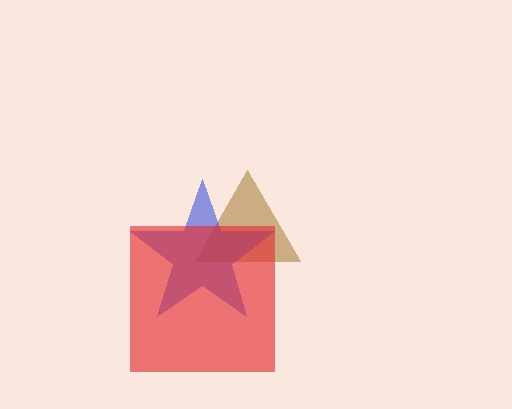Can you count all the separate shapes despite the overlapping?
Yes, there are 3 separate shapes.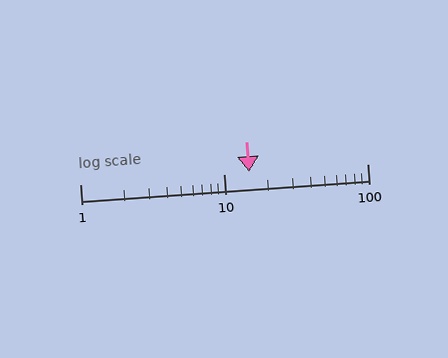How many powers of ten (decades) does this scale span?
The scale spans 2 decades, from 1 to 100.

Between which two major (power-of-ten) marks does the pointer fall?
The pointer is between 10 and 100.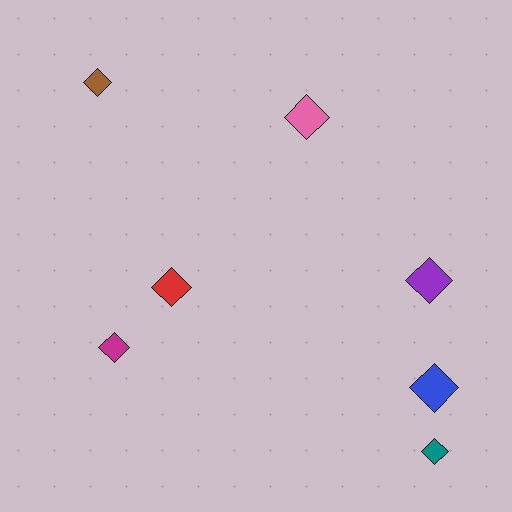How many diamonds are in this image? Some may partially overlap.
There are 7 diamonds.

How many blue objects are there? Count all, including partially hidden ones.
There is 1 blue object.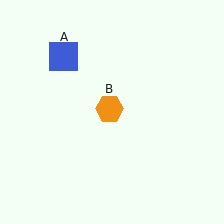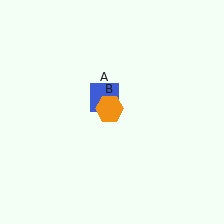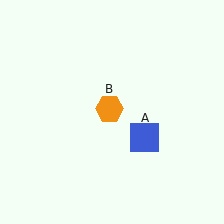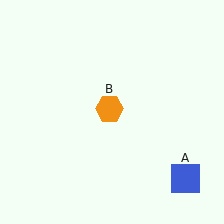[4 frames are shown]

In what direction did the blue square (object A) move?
The blue square (object A) moved down and to the right.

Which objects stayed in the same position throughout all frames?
Orange hexagon (object B) remained stationary.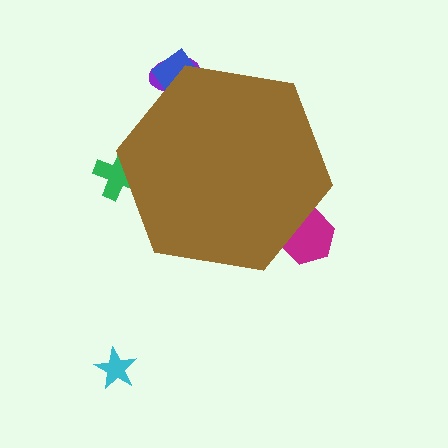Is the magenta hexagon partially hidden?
Yes, the magenta hexagon is partially hidden behind the brown hexagon.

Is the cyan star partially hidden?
No, the cyan star is fully visible.